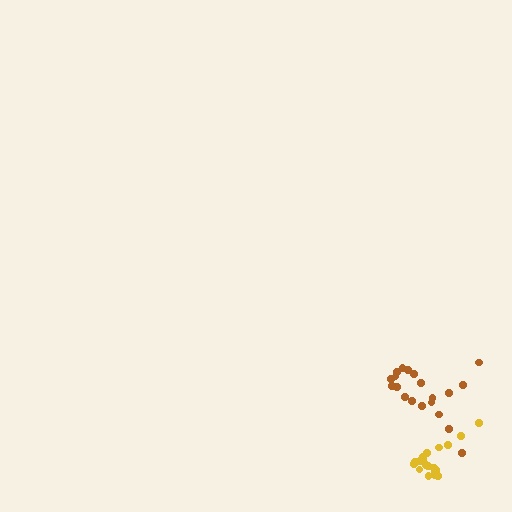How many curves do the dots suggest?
There are 2 distinct paths.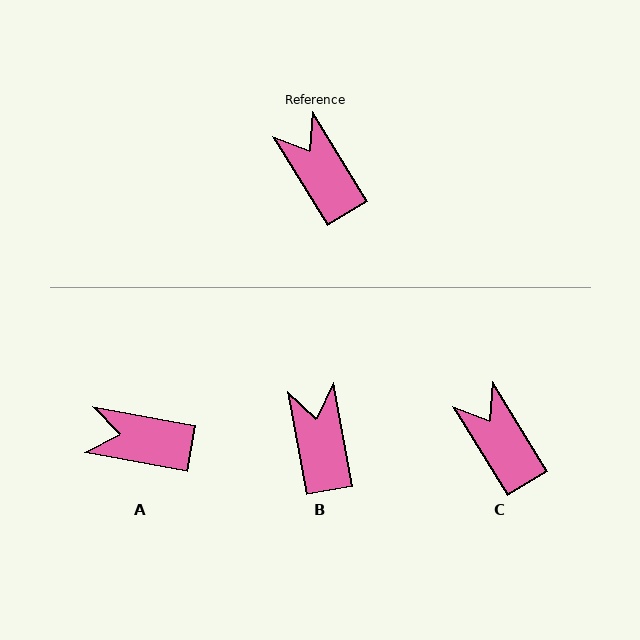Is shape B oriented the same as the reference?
No, it is off by about 21 degrees.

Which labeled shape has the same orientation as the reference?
C.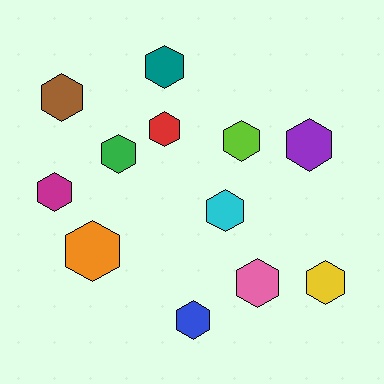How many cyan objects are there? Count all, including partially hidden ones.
There is 1 cyan object.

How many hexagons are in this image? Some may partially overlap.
There are 12 hexagons.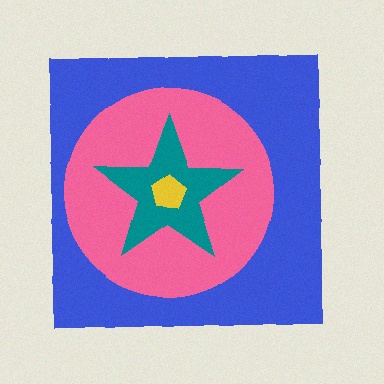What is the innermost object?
The yellow pentagon.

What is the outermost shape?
The blue square.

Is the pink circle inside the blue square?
Yes.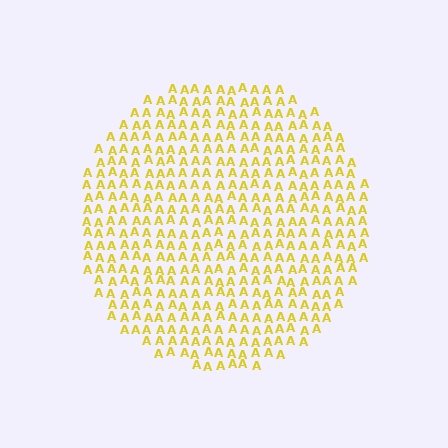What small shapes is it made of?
It is made of small letter A's.